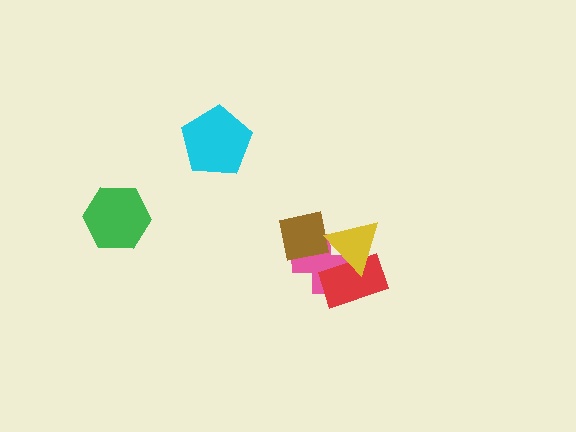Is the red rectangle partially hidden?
Yes, it is partially covered by another shape.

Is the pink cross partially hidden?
Yes, it is partially covered by another shape.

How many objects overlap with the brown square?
2 objects overlap with the brown square.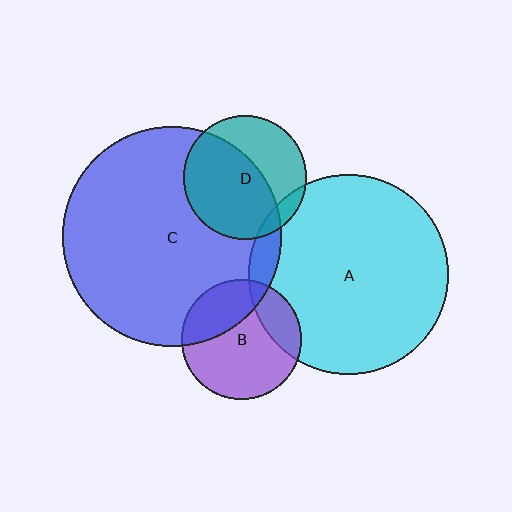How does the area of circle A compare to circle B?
Approximately 2.8 times.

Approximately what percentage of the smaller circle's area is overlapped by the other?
Approximately 20%.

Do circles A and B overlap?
Yes.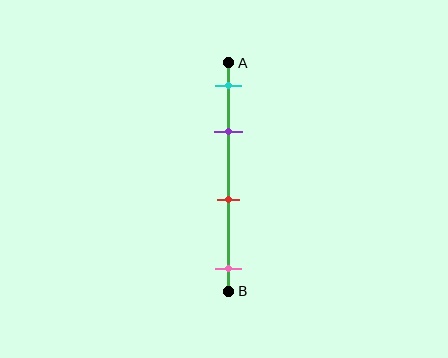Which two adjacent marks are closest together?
The cyan and purple marks are the closest adjacent pair.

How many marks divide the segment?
There are 4 marks dividing the segment.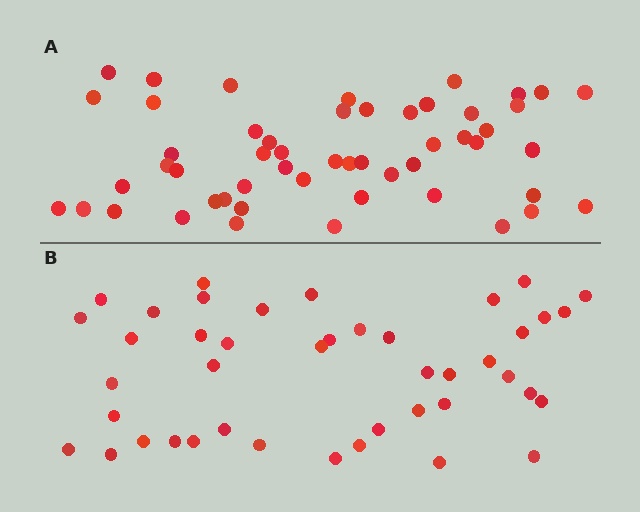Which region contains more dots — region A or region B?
Region A (the top region) has more dots.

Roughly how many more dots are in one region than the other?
Region A has roughly 8 or so more dots than region B.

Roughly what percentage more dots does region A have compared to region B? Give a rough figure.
About 20% more.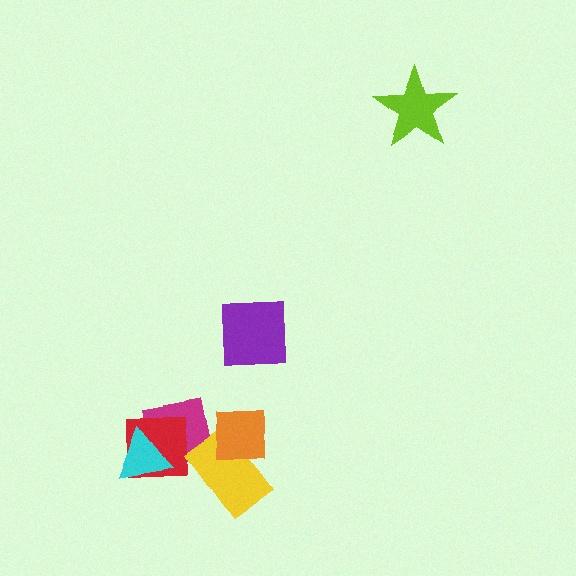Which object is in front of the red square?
The cyan triangle is in front of the red square.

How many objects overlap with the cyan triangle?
2 objects overlap with the cyan triangle.